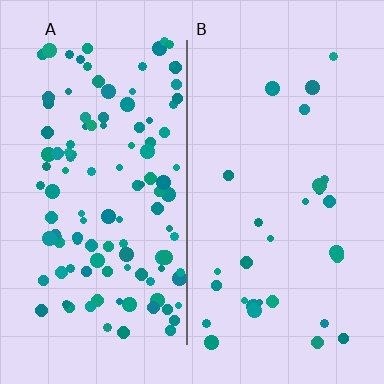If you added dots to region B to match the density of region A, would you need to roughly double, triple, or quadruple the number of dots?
Approximately quadruple.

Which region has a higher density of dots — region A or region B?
A (the left).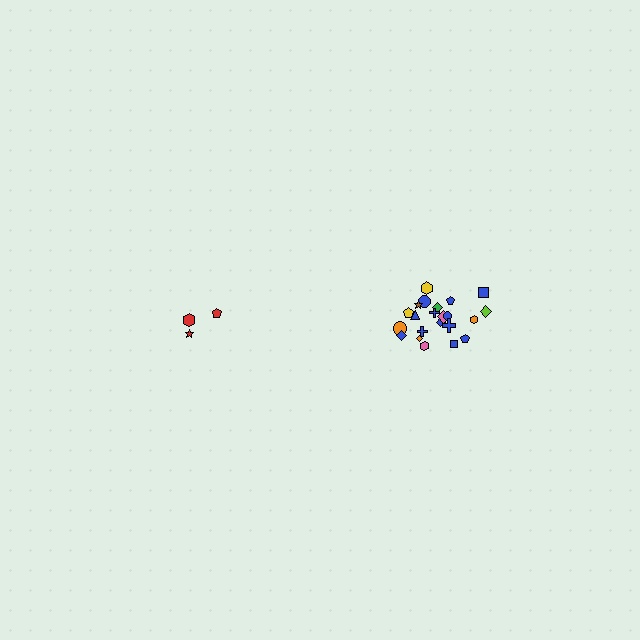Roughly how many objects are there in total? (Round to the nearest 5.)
Roughly 25 objects in total.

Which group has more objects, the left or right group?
The right group.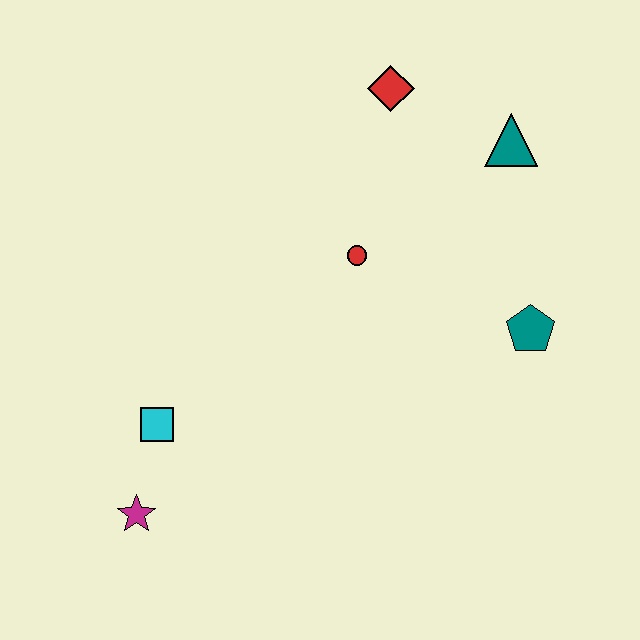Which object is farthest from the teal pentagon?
The magenta star is farthest from the teal pentagon.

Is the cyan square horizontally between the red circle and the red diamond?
No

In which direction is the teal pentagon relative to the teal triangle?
The teal pentagon is below the teal triangle.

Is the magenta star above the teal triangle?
No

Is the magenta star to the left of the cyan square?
Yes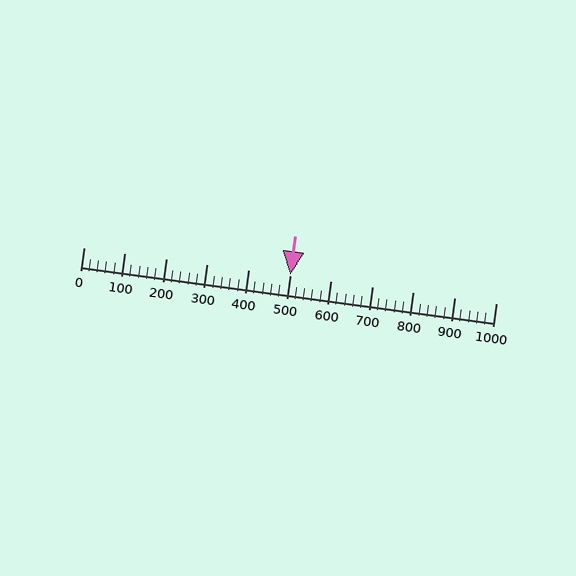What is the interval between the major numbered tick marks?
The major tick marks are spaced 100 units apart.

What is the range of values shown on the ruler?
The ruler shows values from 0 to 1000.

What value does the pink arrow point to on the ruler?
The pink arrow points to approximately 500.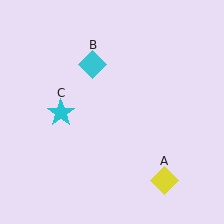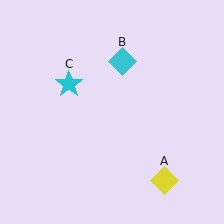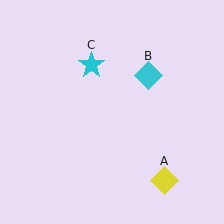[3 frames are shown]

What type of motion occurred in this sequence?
The cyan diamond (object B), cyan star (object C) rotated clockwise around the center of the scene.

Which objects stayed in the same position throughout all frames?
Yellow diamond (object A) remained stationary.